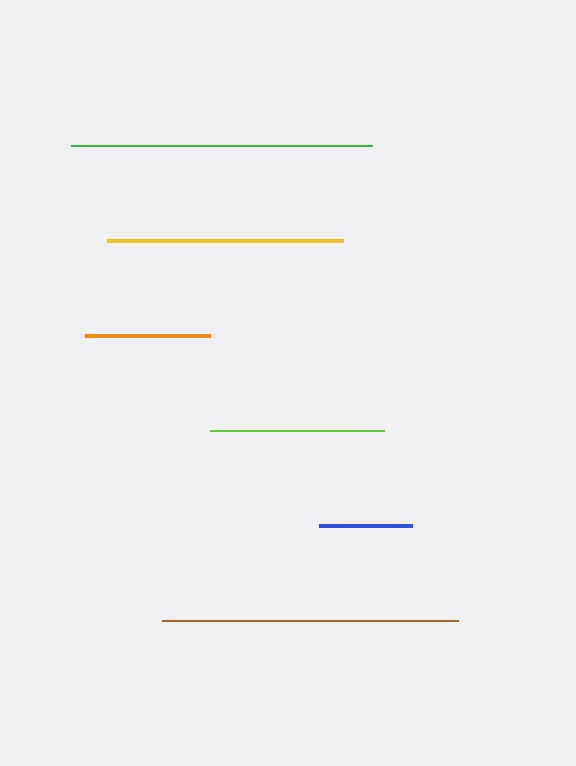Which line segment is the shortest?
The blue line is the shortest at approximately 93 pixels.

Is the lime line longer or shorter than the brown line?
The brown line is longer than the lime line.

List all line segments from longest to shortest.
From longest to shortest: green, brown, yellow, lime, orange, blue.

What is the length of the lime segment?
The lime segment is approximately 175 pixels long.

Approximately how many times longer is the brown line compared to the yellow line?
The brown line is approximately 1.3 times the length of the yellow line.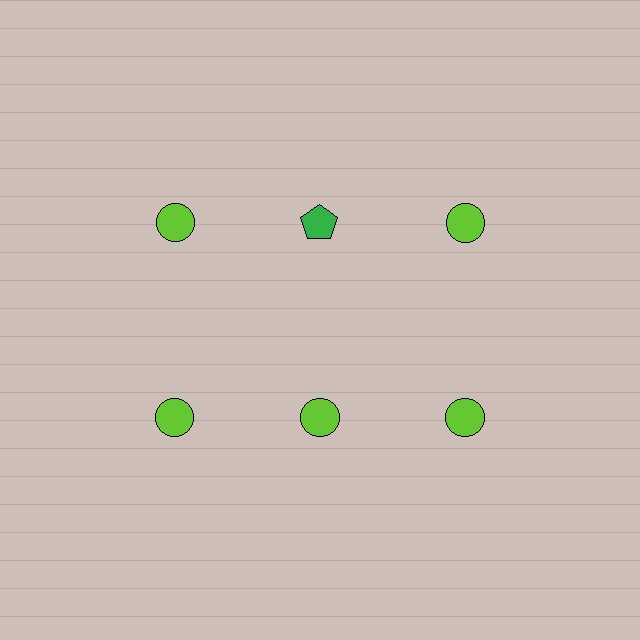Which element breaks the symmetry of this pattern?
The green pentagon in the top row, second from left column breaks the symmetry. All other shapes are lime circles.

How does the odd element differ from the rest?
It differs in both color (green instead of lime) and shape (pentagon instead of circle).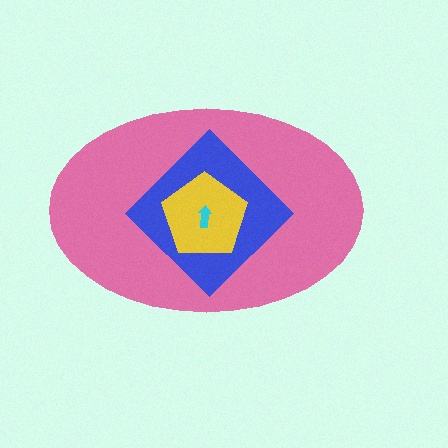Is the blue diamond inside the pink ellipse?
Yes.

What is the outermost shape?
The pink ellipse.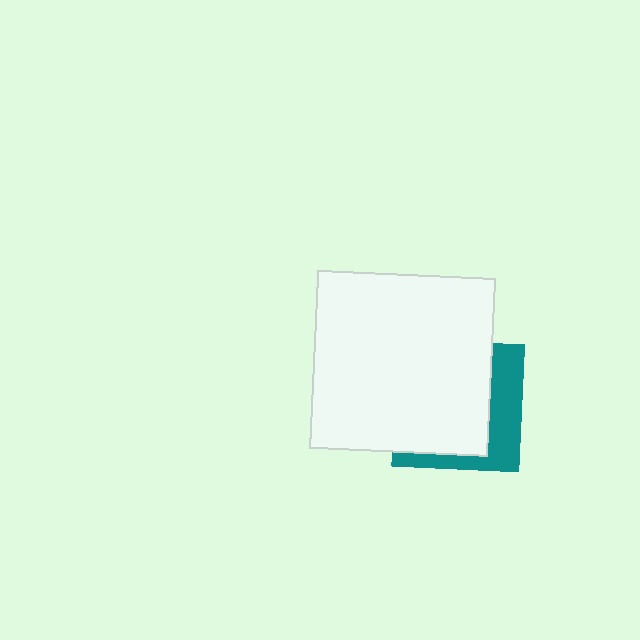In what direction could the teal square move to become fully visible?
The teal square could move right. That would shift it out from behind the white square entirely.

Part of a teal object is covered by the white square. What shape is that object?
It is a square.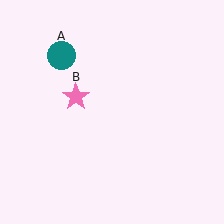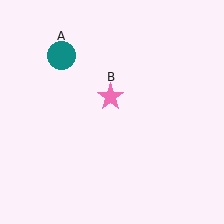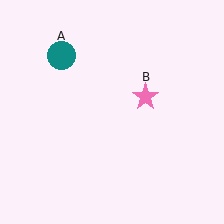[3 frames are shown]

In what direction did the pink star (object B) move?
The pink star (object B) moved right.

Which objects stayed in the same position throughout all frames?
Teal circle (object A) remained stationary.